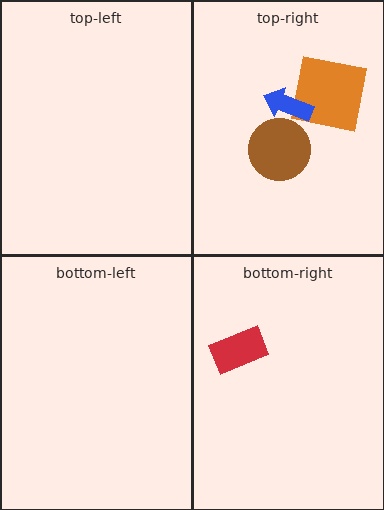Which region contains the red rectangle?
The bottom-right region.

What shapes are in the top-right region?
The orange square, the brown circle, the blue arrow.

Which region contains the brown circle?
The top-right region.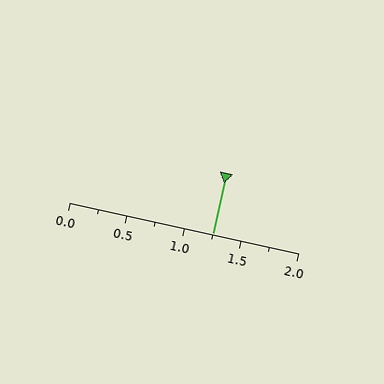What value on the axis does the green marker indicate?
The marker indicates approximately 1.25.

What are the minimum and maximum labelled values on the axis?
The axis runs from 0.0 to 2.0.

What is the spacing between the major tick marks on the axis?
The major ticks are spaced 0.5 apart.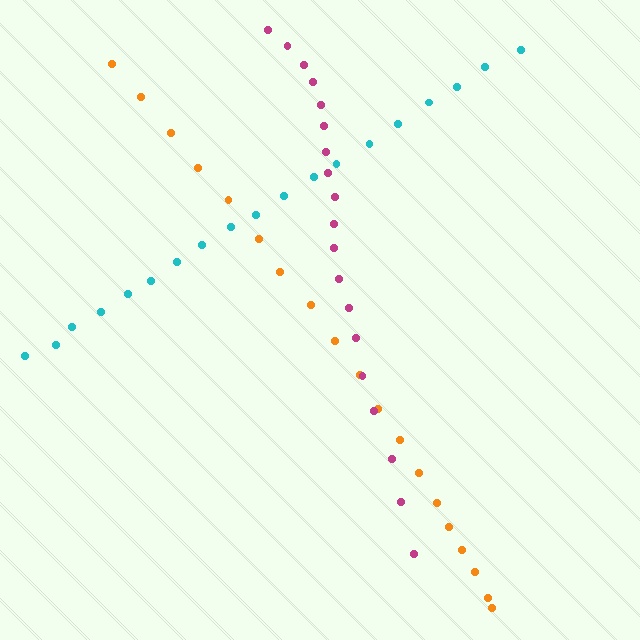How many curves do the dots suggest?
There are 3 distinct paths.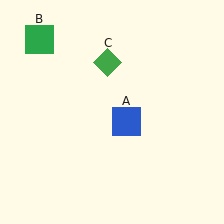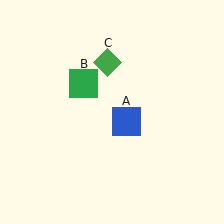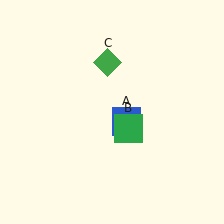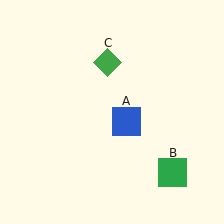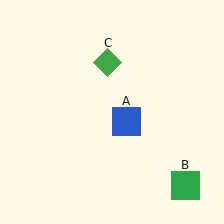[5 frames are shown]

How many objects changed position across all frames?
1 object changed position: green square (object B).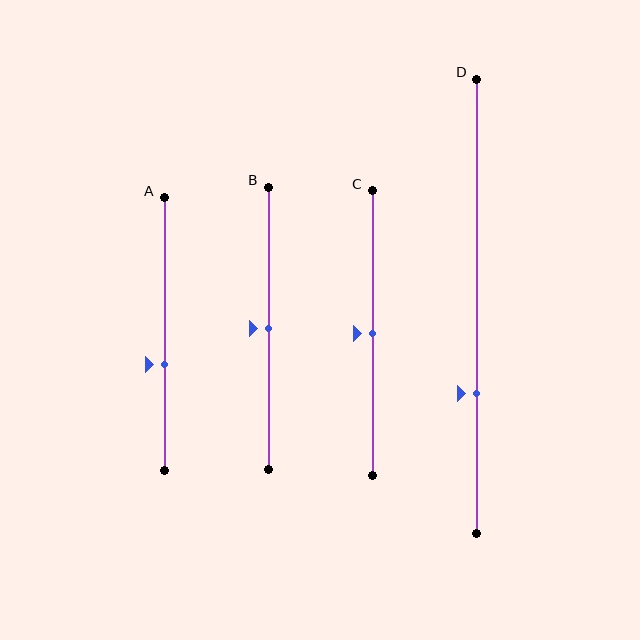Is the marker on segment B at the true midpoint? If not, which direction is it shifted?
Yes, the marker on segment B is at the true midpoint.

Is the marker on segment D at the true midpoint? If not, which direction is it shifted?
No, the marker on segment D is shifted downward by about 19% of the segment length.